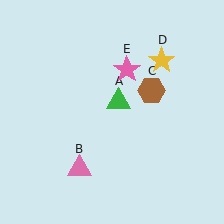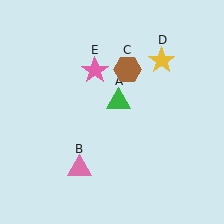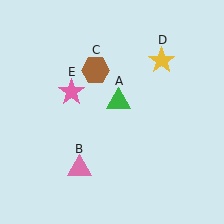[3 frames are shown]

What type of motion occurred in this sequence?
The brown hexagon (object C), pink star (object E) rotated counterclockwise around the center of the scene.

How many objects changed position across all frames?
2 objects changed position: brown hexagon (object C), pink star (object E).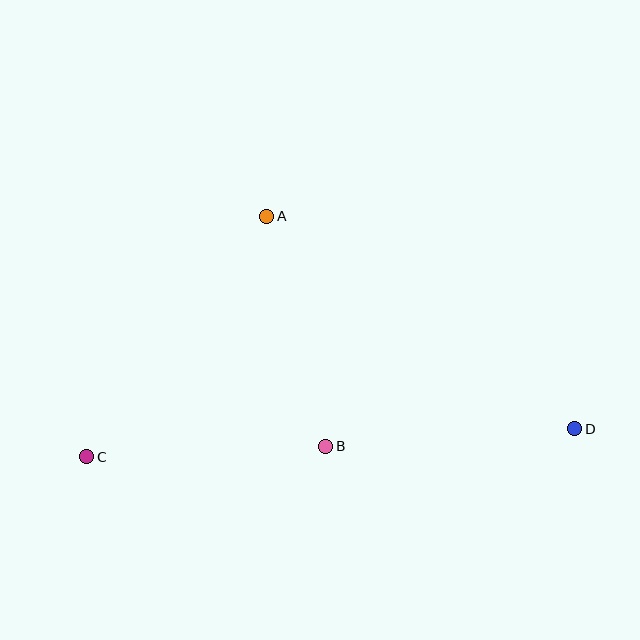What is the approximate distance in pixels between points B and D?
The distance between B and D is approximately 250 pixels.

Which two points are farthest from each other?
Points C and D are farthest from each other.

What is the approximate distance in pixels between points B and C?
The distance between B and C is approximately 239 pixels.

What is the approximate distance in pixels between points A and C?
The distance between A and C is approximately 300 pixels.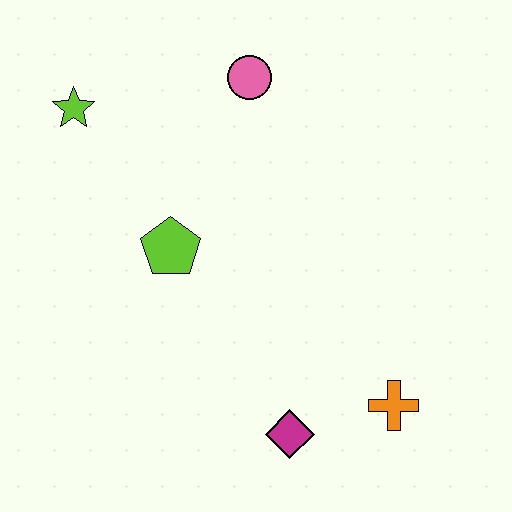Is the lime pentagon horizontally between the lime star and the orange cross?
Yes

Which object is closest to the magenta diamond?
The orange cross is closest to the magenta diamond.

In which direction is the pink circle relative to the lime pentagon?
The pink circle is above the lime pentagon.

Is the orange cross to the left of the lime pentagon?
No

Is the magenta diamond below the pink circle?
Yes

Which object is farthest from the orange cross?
The lime star is farthest from the orange cross.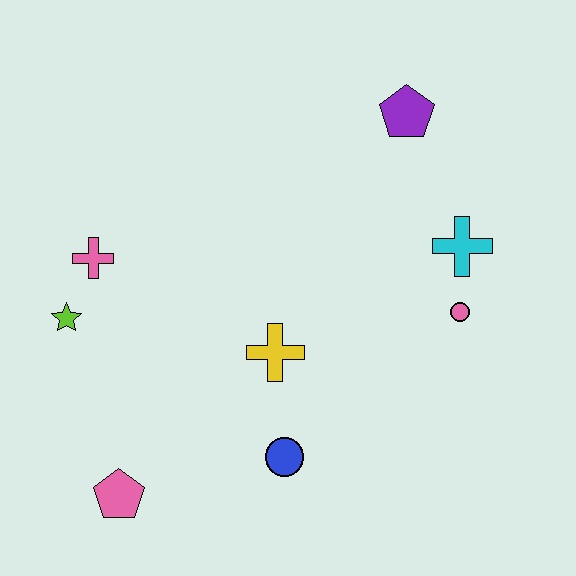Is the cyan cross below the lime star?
No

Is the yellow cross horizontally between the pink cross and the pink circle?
Yes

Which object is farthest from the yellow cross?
The purple pentagon is farthest from the yellow cross.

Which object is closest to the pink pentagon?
The blue circle is closest to the pink pentagon.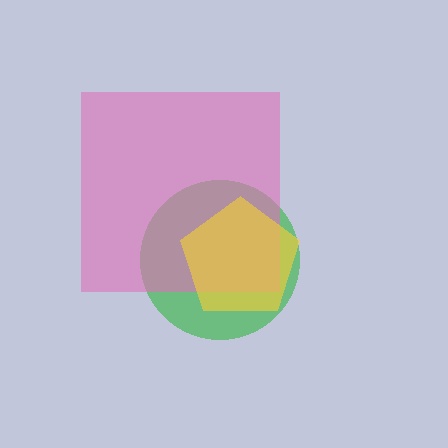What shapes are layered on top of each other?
The layered shapes are: a green circle, a pink square, a yellow pentagon.